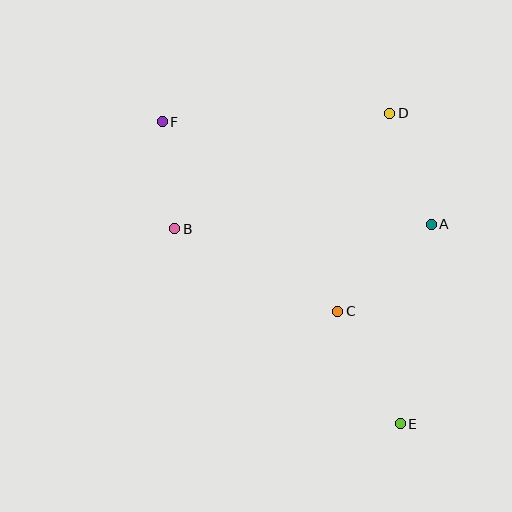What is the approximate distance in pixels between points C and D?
The distance between C and D is approximately 205 pixels.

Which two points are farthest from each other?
Points E and F are farthest from each other.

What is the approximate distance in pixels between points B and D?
The distance between B and D is approximately 244 pixels.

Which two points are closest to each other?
Points B and F are closest to each other.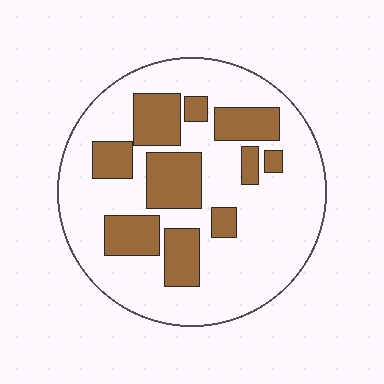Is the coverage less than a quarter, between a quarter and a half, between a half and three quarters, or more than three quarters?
Between a quarter and a half.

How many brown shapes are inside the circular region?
10.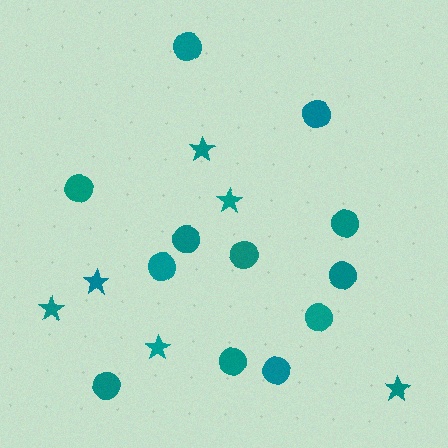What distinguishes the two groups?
There are 2 groups: one group of stars (6) and one group of circles (12).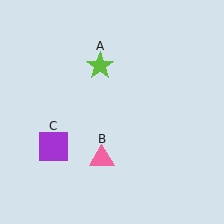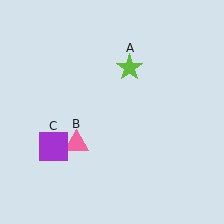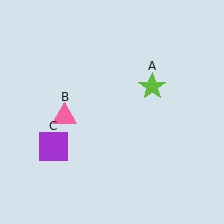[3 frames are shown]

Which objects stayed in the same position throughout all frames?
Purple square (object C) remained stationary.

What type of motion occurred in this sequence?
The lime star (object A), pink triangle (object B) rotated clockwise around the center of the scene.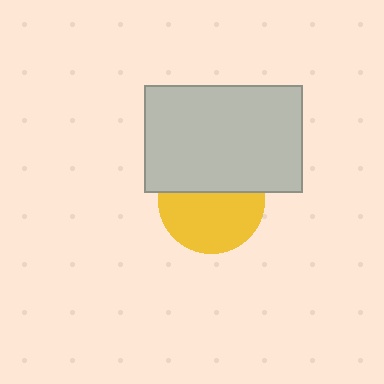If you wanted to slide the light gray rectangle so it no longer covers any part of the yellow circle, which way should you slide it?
Slide it up — that is the most direct way to separate the two shapes.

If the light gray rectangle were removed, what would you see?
You would see the complete yellow circle.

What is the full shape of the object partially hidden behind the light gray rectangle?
The partially hidden object is a yellow circle.